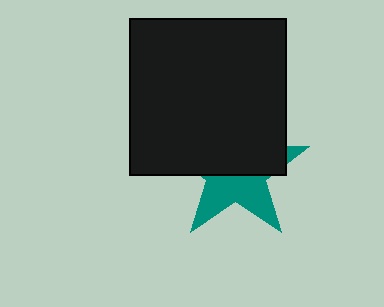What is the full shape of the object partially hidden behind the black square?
The partially hidden object is a teal star.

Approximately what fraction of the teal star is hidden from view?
Roughly 57% of the teal star is hidden behind the black square.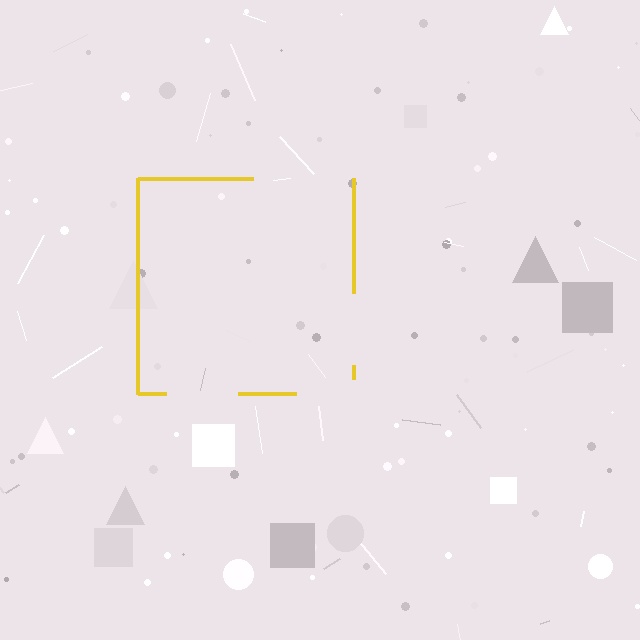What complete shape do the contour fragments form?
The contour fragments form a square.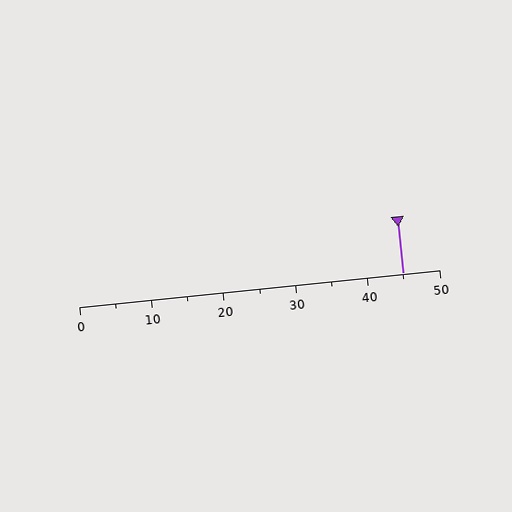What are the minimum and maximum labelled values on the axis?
The axis runs from 0 to 50.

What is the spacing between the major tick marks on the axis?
The major ticks are spaced 10 apart.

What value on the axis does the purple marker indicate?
The marker indicates approximately 45.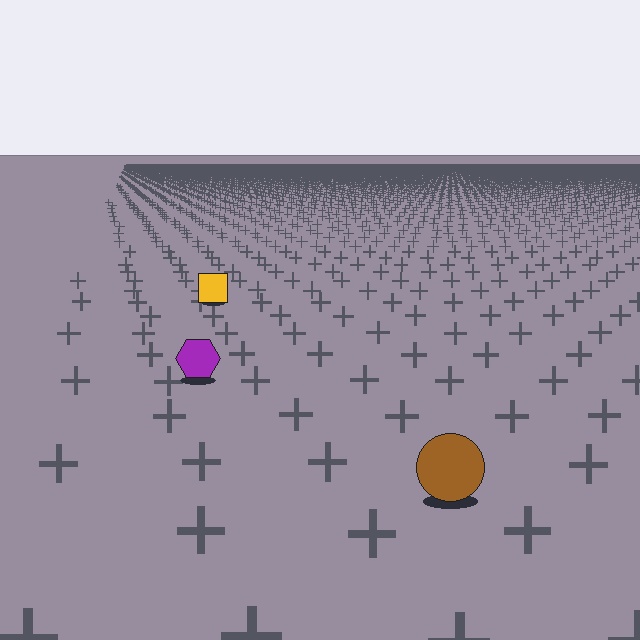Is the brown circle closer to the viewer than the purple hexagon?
Yes. The brown circle is closer — you can tell from the texture gradient: the ground texture is coarser near it.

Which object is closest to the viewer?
The brown circle is closest. The texture marks near it are larger and more spread out.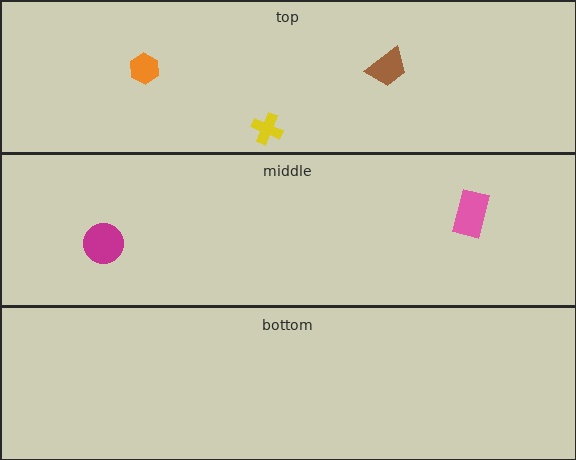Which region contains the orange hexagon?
The top region.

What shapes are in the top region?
The orange hexagon, the yellow cross, the brown trapezoid.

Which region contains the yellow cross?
The top region.